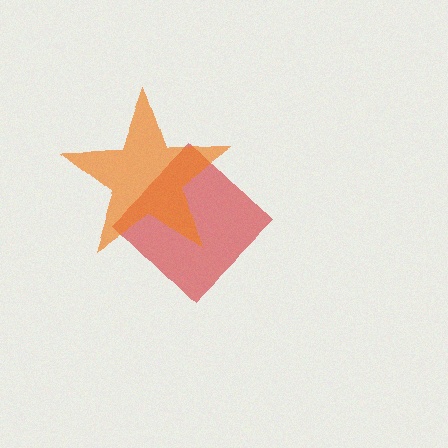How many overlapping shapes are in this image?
There are 2 overlapping shapes in the image.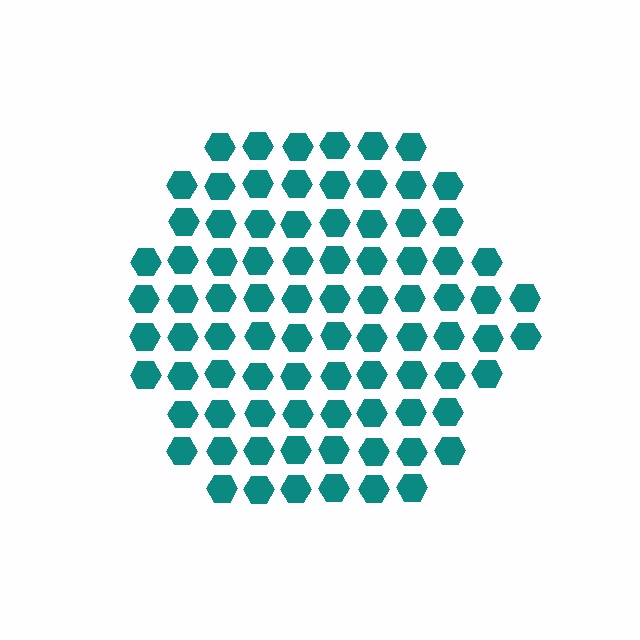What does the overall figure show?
The overall figure shows a hexagon.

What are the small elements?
The small elements are hexagons.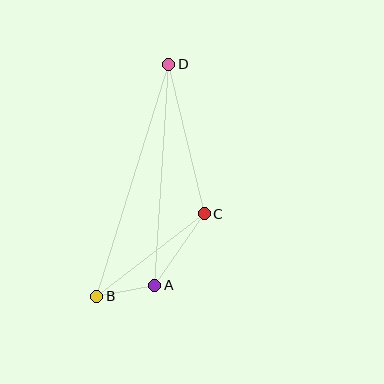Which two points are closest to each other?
Points A and B are closest to each other.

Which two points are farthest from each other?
Points B and D are farthest from each other.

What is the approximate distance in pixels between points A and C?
The distance between A and C is approximately 87 pixels.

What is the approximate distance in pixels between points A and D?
The distance between A and D is approximately 221 pixels.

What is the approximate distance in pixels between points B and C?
The distance between B and C is approximately 135 pixels.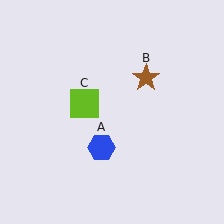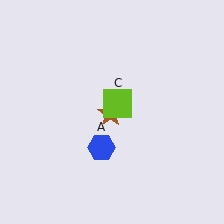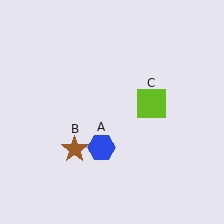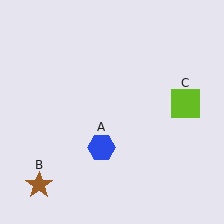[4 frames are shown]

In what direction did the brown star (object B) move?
The brown star (object B) moved down and to the left.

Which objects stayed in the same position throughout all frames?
Blue hexagon (object A) remained stationary.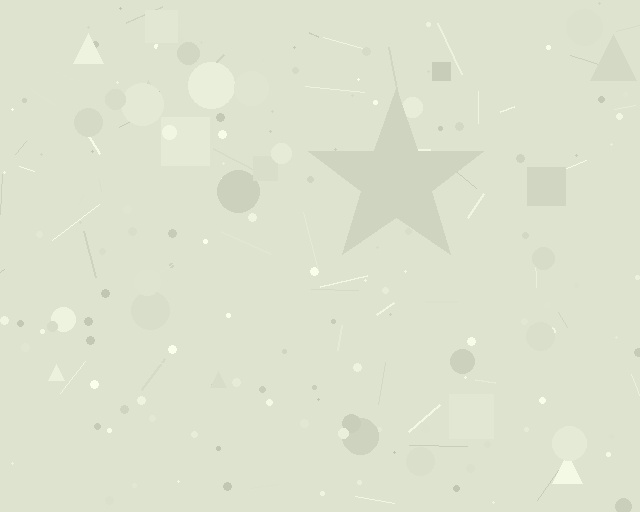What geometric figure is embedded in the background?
A star is embedded in the background.